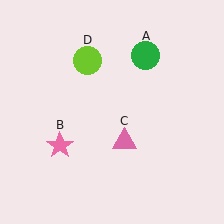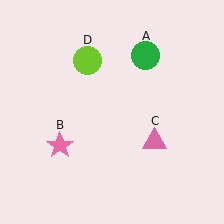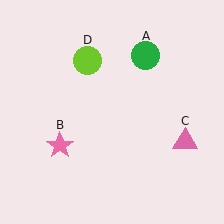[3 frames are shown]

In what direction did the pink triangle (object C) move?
The pink triangle (object C) moved right.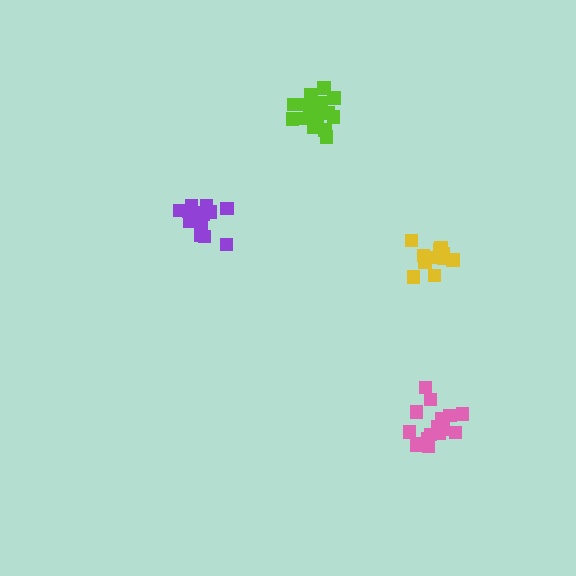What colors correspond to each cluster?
The clusters are colored: purple, pink, yellow, lime.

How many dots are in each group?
Group 1: 13 dots, Group 2: 16 dots, Group 3: 12 dots, Group 4: 18 dots (59 total).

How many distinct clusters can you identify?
There are 4 distinct clusters.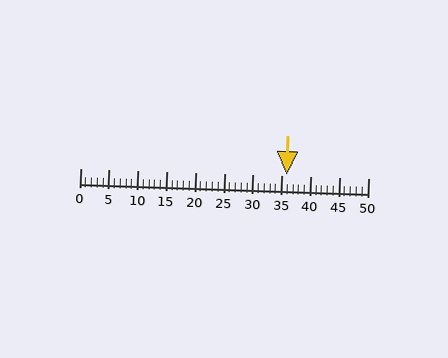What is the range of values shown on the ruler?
The ruler shows values from 0 to 50.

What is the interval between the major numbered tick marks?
The major tick marks are spaced 5 units apart.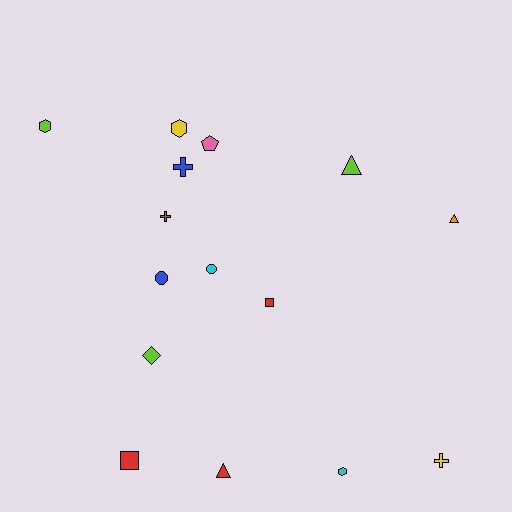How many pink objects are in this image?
There is 1 pink object.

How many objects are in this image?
There are 15 objects.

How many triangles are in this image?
There are 3 triangles.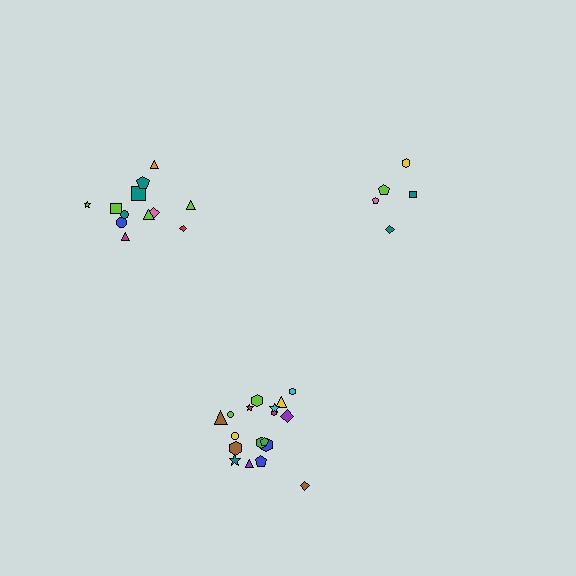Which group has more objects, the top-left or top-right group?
The top-left group.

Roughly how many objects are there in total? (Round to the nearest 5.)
Roughly 35 objects in total.